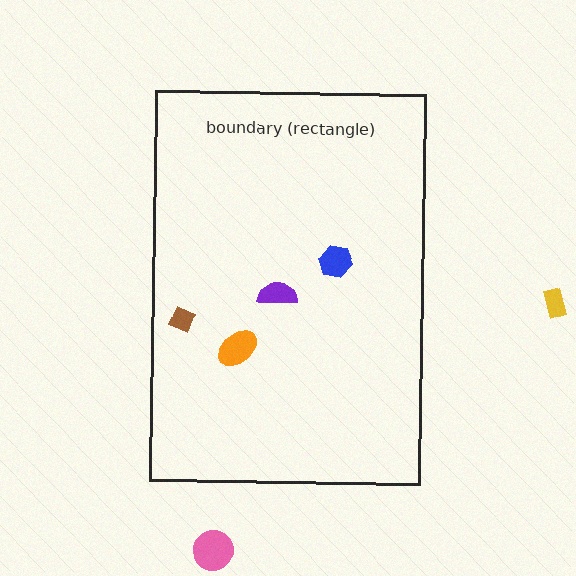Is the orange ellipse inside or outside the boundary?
Inside.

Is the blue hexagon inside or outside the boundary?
Inside.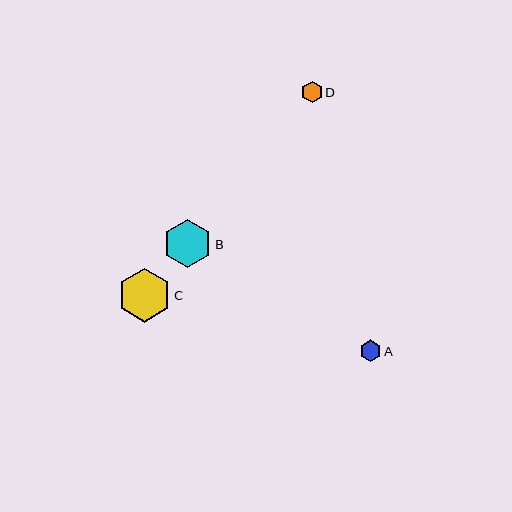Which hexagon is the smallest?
Hexagon D is the smallest with a size of approximately 21 pixels.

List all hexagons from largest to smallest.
From largest to smallest: C, B, A, D.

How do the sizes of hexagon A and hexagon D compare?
Hexagon A and hexagon D are approximately the same size.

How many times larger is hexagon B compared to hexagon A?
Hexagon B is approximately 2.3 times the size of hexagon A.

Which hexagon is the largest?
Hexagon C is the largest with a size of approximately 54 pixels.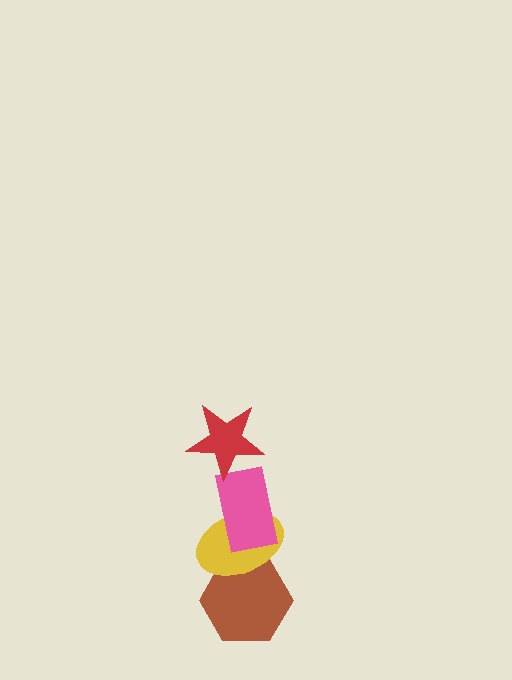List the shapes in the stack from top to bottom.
From top to bottom: the red star, the pink rectangle, the yellow ellipse, the brown hexagon.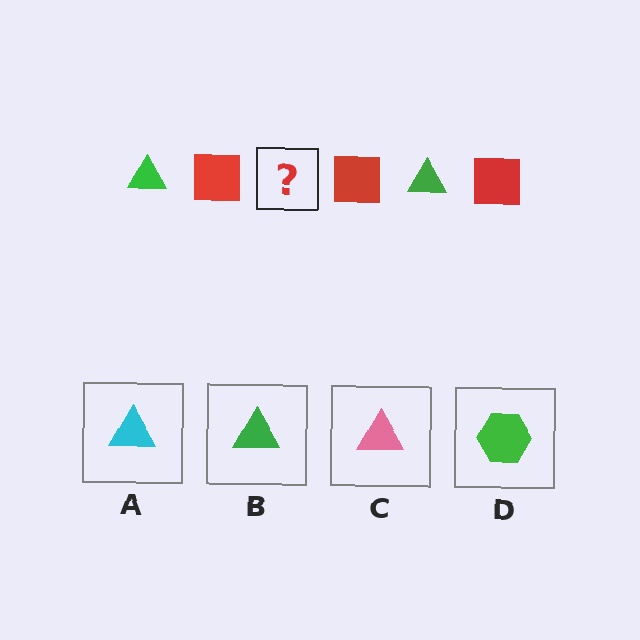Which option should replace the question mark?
Option B.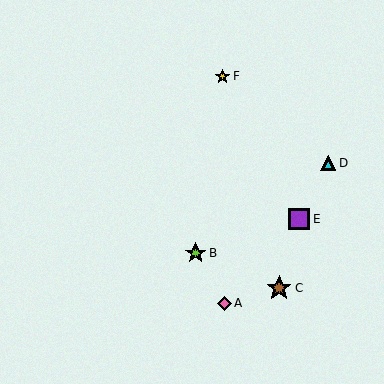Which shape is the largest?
The brown star (labeled C) is the largest.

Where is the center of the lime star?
The center of the lime star is at (196, 253).